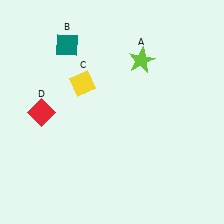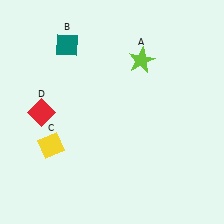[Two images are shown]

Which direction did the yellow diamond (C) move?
The yellow diamond (C) moved down.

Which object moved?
The yellow diamond (C) moved down.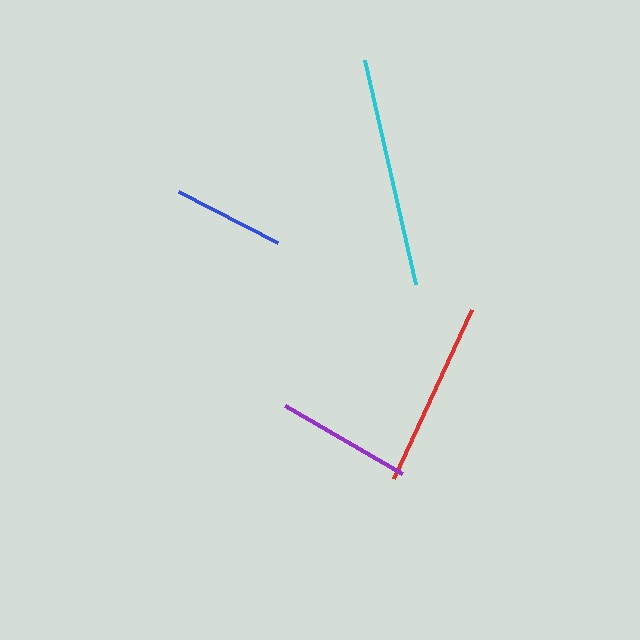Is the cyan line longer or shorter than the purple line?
The cyan line is longer than the purple line.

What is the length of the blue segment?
The blue segment is approximately 111 pixels long.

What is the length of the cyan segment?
The cyan segment is approximately 230 pixels long.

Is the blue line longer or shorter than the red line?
The red line is longer than the blue line.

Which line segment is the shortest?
The blue line is the shortest at approximately 111 pixels.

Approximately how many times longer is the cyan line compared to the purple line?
The cyan line is approximately 1.7 times the length of the purple line.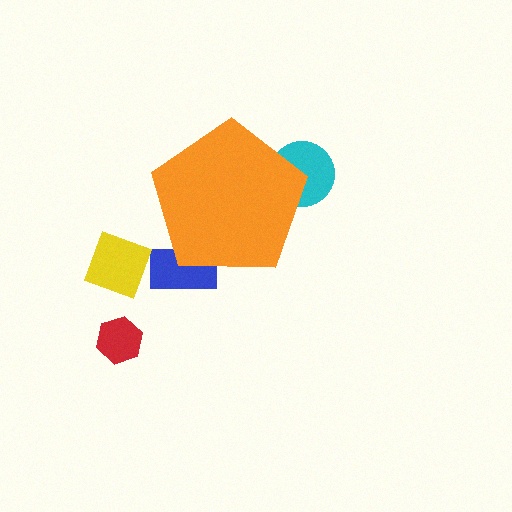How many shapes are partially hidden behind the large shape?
2 shapes are partially hidden.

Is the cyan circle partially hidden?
Yes, the cyan circle is partially hidden behind the orange pentagon.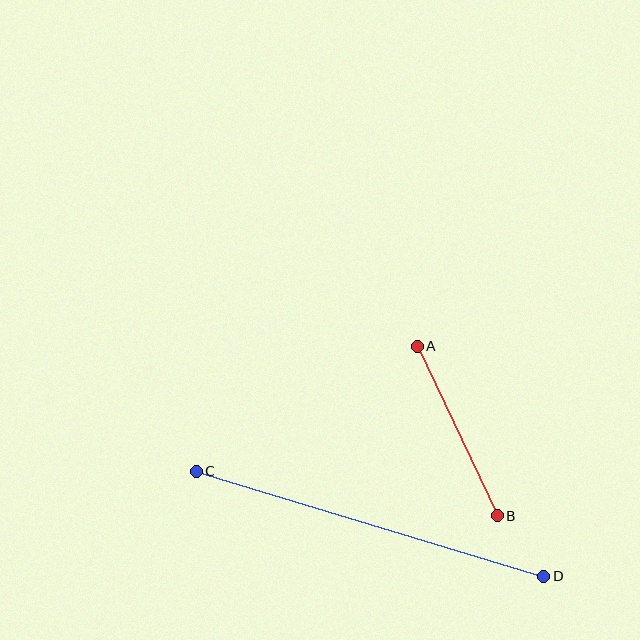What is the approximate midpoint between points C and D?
The midpoint is at approximately (370, 524) pixels.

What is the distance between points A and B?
The distance is approximately 187 pixels.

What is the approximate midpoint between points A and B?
The midpoint is at approximately (457, 431) pixels.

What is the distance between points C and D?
The distance is approximately 363 pixels.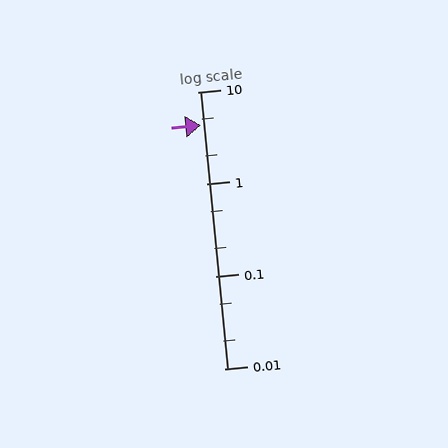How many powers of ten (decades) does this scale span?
The scale spans 3 decades, from 0.01 to 10.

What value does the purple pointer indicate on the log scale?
The pointer indicates approximately 4.4.